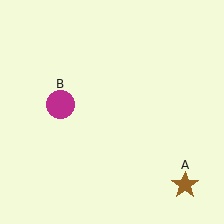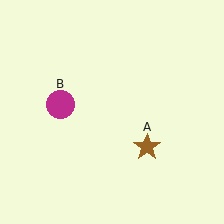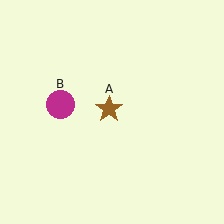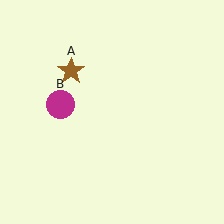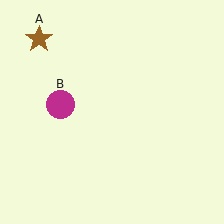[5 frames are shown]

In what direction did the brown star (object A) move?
The brown star (object A) moved up and to the left.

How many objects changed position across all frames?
1 object changed position: brown star (object A).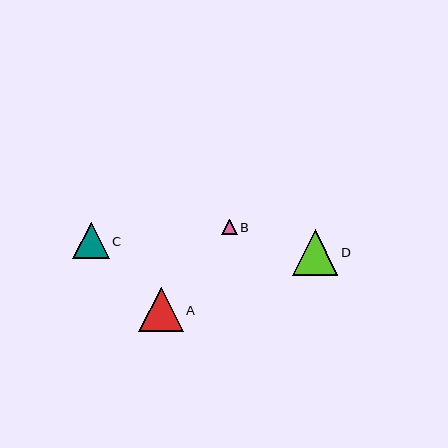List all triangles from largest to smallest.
From largest to smallest: D, A, C, B.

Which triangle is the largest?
Triangle D is the largest with a size of approximately 45 pixels.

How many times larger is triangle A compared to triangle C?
Triangle A is approximately 1.2 times the size of triangle C.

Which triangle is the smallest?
Triangle B is the smallest with a size of approximately 16 pixels.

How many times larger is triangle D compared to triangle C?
Triangle D is approximately 1.2 times the size of triangle C.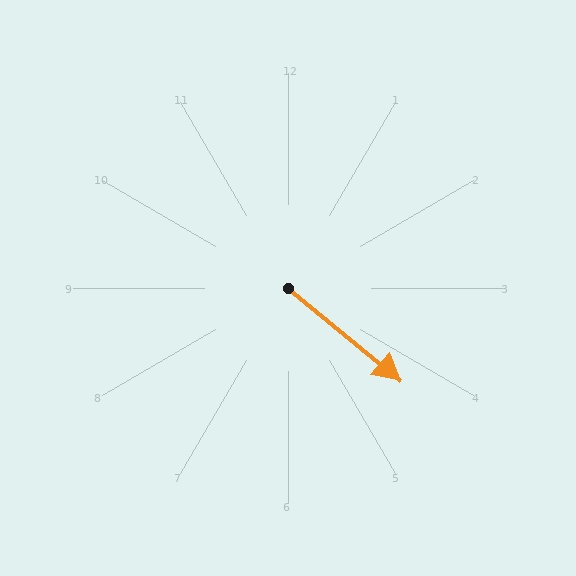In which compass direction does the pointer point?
Southeast.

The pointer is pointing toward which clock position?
Roughly 4 o'clock.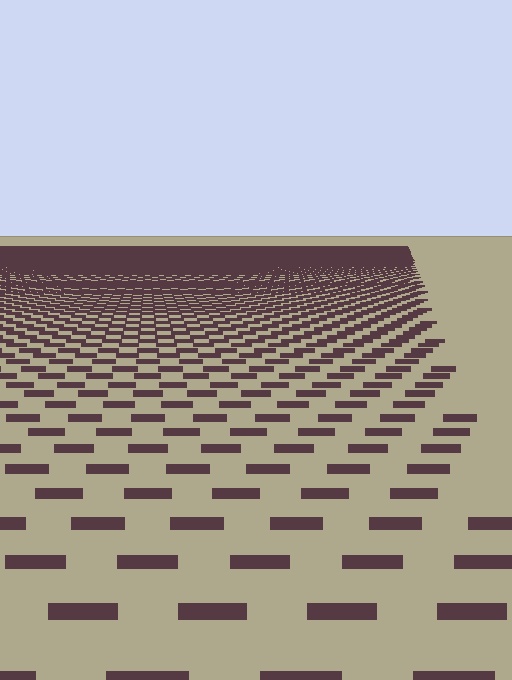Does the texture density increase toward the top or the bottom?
Density increases toward the top.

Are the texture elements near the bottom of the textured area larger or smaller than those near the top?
Larger. Near the bottom, elements are closer to the viewer and appear at a bigger on-screen size.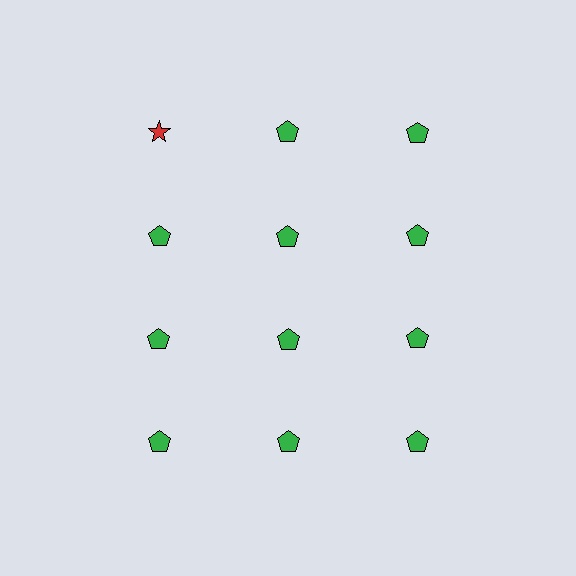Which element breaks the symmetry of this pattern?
The red star in the top row, leftmost column breaks the symmetry. All other shapes are green pentagons.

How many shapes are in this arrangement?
There are 12 shapes arranged in a grid pattern.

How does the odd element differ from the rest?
It differs in both color (red instead of green) and shape (star instead of pentagon).